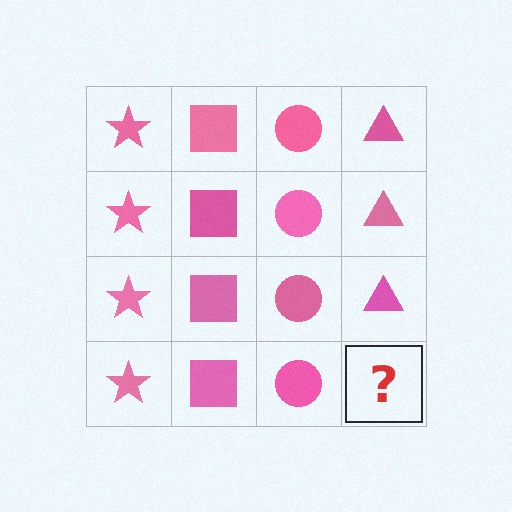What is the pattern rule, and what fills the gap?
The rule is that each column has a consistent shape. The gap should be filled with a pink triangle.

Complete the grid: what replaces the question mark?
The question mark should be replaced with a pink triangle.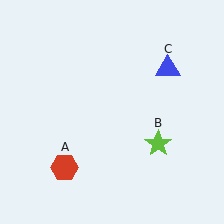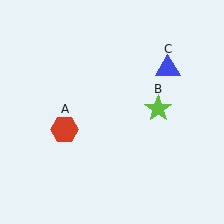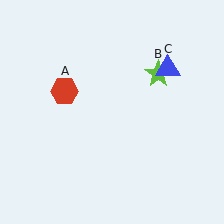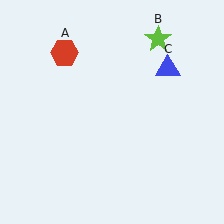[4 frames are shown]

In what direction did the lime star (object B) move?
The lime star (object B) moved up.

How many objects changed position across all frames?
2 objects changed position: red hexagon (object A), lime star (object B).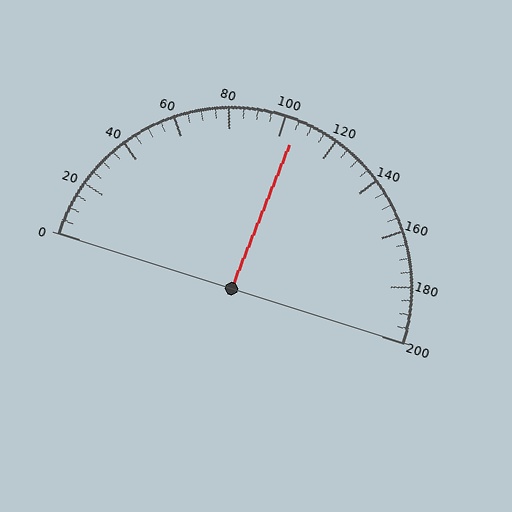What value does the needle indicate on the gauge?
The needle indicates approximately 105.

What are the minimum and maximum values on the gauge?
The gauge ranges from 0 to 200.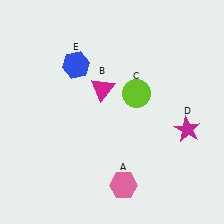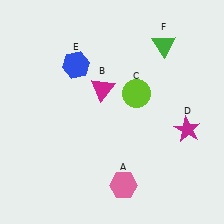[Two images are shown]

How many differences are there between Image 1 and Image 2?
There is 1 difference between the two images.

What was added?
A green triangle (F) was added in Image 2.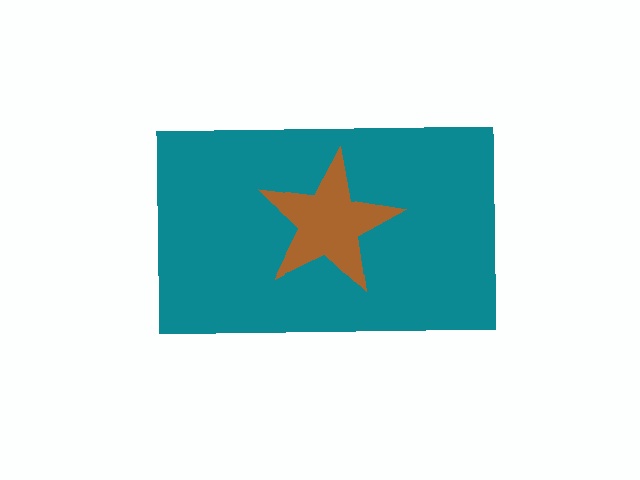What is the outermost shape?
The teal rectangle.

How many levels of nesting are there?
2.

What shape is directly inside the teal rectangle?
The brown star.